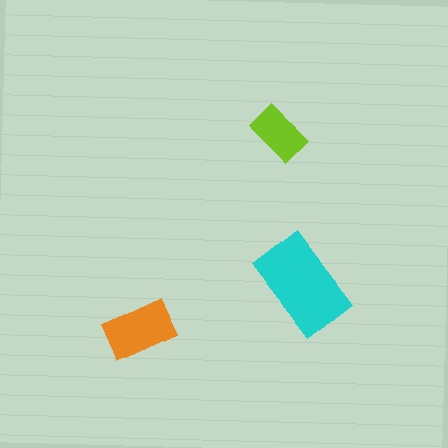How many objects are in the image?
There are 3 objects in the image.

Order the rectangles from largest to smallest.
the cyan one, the orange one, the lime one.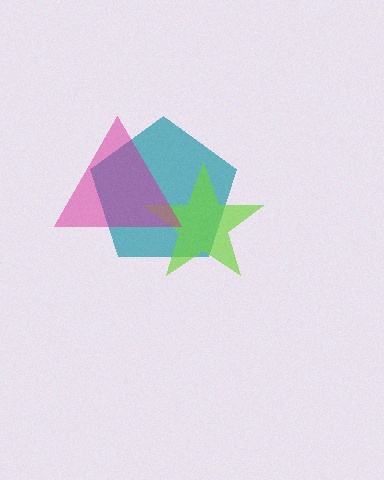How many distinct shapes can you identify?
There are 3 distinct shapes: a teal pentagon, a lime star, a magenta triangle.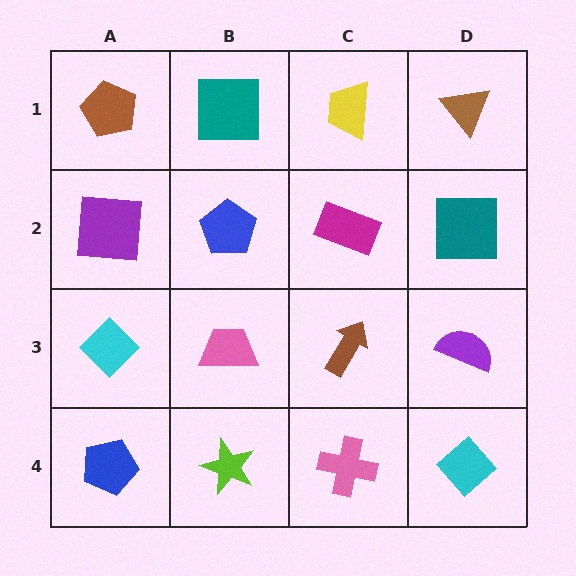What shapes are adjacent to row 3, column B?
A blue pentagon (row 2, column B), a lime star (row 4, column B), a cyan diamond (row 3, column A), a brown arrow (row 3, column C).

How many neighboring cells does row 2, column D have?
3.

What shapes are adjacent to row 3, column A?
A purple square (row 2, column A), a blue pentagon (row 4, column A), a pink trapezoid (row 3, column B).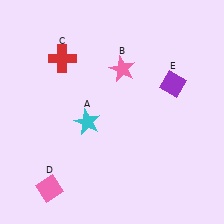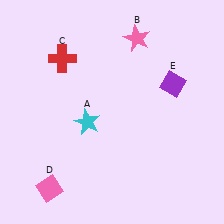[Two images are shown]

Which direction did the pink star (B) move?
The pink star (B) moved up.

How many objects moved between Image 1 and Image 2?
1 object moved between the two images.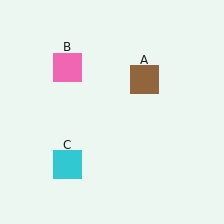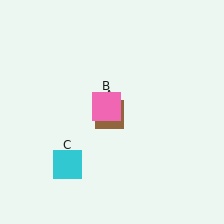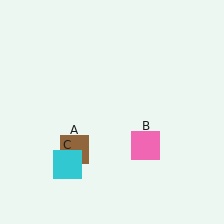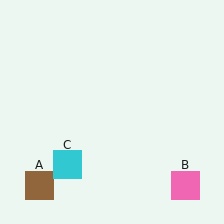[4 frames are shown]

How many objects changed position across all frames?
2 objects changed position: brown square (object A), pink square (object B).